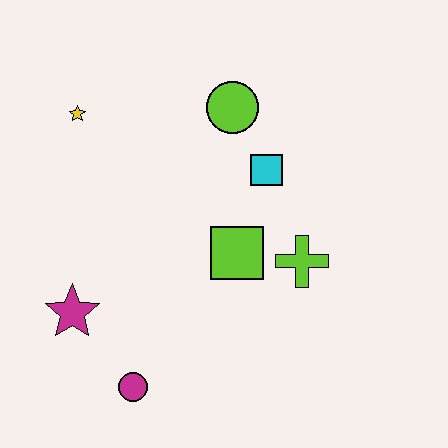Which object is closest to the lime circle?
The cyan square is closest to the lime circle.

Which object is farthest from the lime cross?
The yellow star is farthest from the lime cross.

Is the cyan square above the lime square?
Yes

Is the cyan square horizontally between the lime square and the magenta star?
No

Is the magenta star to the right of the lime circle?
No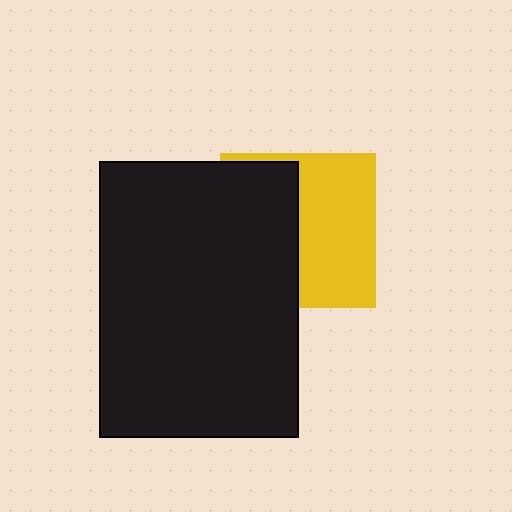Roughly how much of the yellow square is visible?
About half of it is visible (roughly 51%).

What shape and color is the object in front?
The object in front is a black rectangle.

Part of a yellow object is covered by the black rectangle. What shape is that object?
It is a square.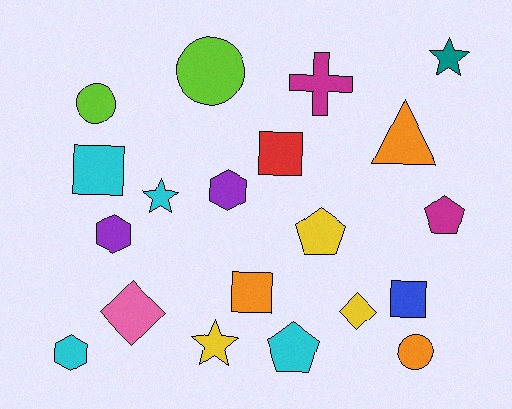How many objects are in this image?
There are 20 objects.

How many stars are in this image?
There are 3 stars.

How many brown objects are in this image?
There are no brown objects.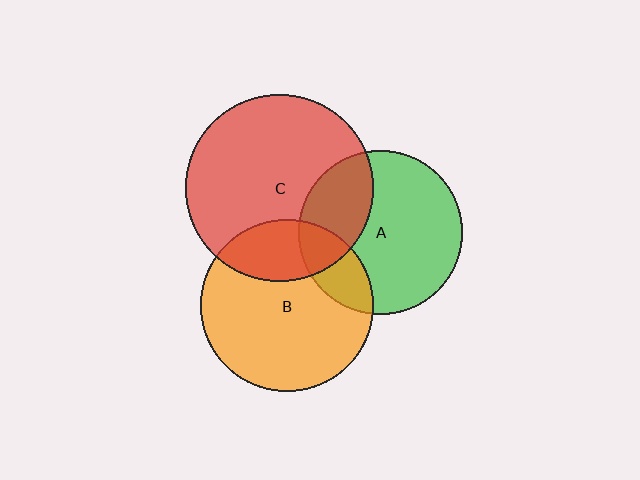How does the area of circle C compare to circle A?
Approximately 1.3 times.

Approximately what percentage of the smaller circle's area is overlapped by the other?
Approximately 20%.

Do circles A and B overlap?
Yes.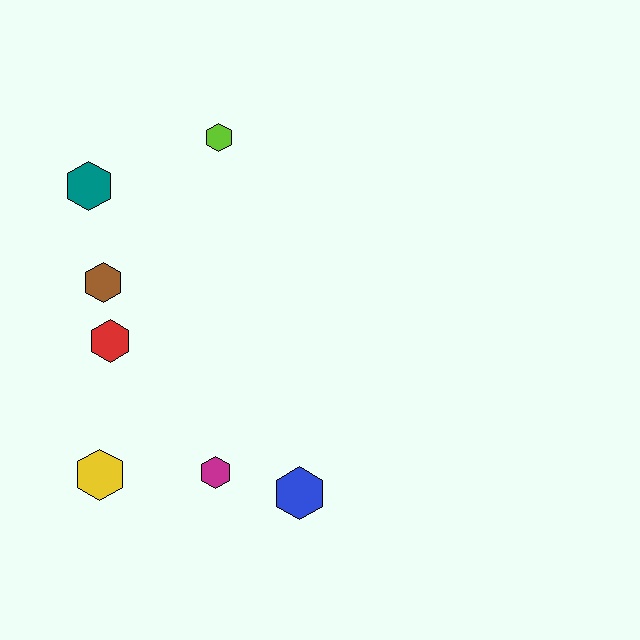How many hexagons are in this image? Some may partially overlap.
There are 7 hexagons.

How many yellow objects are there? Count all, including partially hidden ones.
There is 1 yellow object.